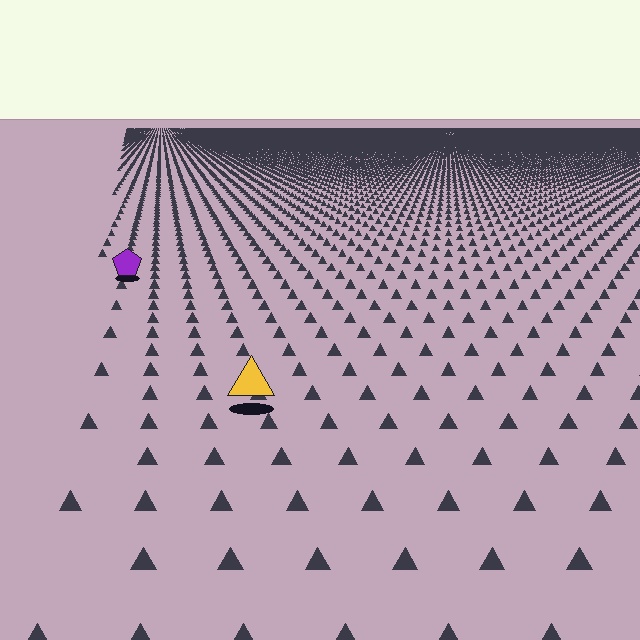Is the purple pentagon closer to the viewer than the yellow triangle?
No. The yellow triangle is closer — you can tell from the texture gradient: the ground texture is coarser near it.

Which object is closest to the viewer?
The yellow triangle is closest. The texture marks near it are larger and more spread out.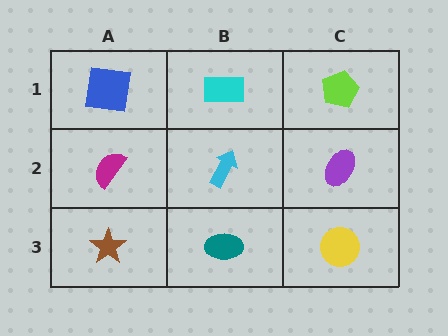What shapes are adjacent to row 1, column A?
A magenta semicircle (row 2, column A), a cyan rectangle (row 1, column B).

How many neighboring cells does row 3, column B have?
3.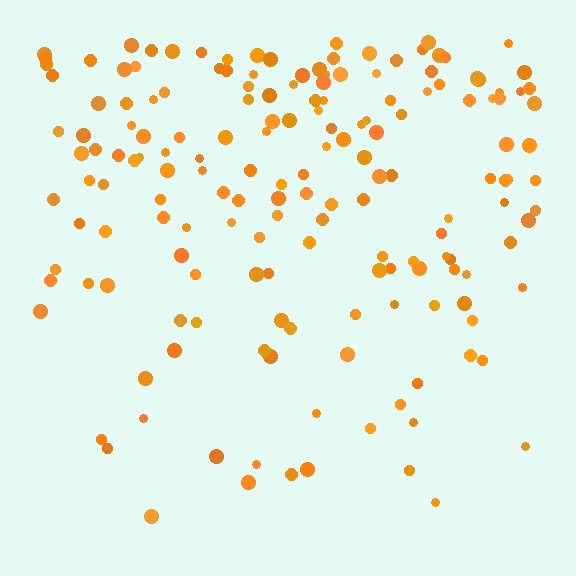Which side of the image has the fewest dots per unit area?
The bottom.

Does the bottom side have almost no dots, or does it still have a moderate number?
Still a moderate number, just noticeably fewer than the top.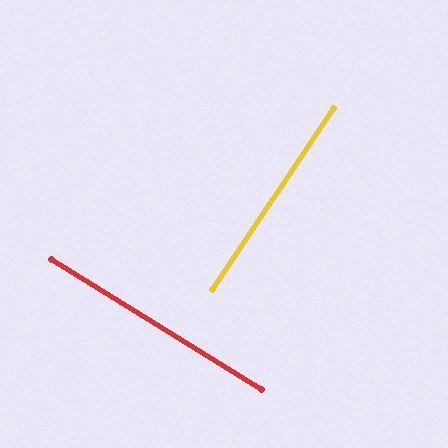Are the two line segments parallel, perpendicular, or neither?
Perpendicular — they meet at approximately 88°.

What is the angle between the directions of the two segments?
Approximately 88 degrees.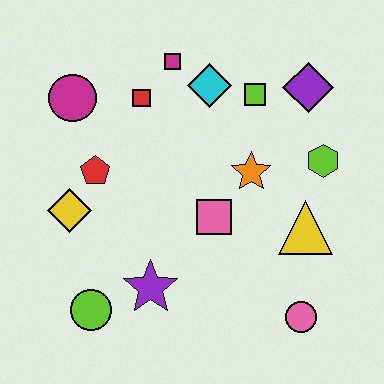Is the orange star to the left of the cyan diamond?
No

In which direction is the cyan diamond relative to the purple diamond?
The cyan diamond is to the left of the purple diamond.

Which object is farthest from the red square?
The pink circle is farthest from the red square.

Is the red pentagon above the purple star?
Yes